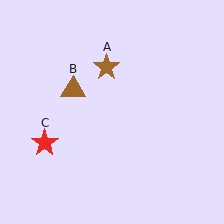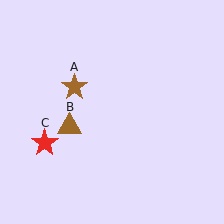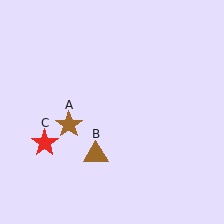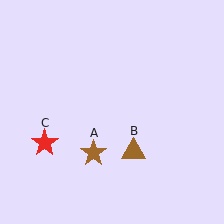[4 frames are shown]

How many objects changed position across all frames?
2 objects changed position: brown star (object A), brown triangle (object B).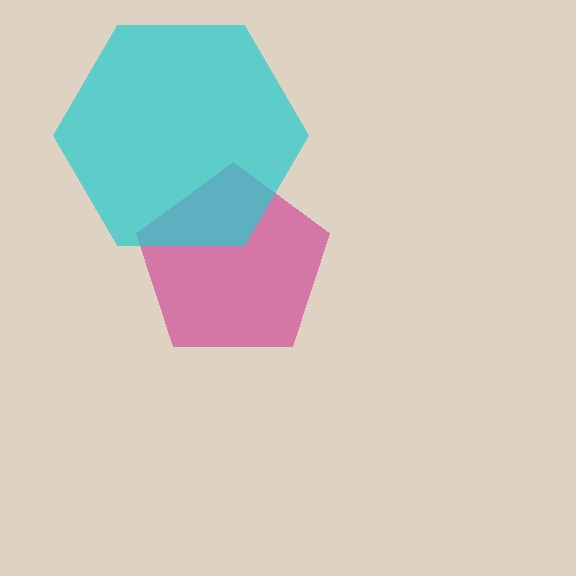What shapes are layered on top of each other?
The layered shapes are: a magenta pentagon, a cyan hexagon.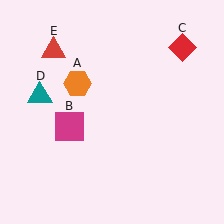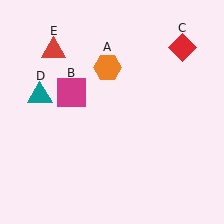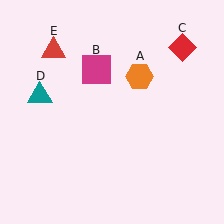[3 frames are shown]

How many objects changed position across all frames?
2 objects changed position: orange hexagon (object A), magenta square (object B).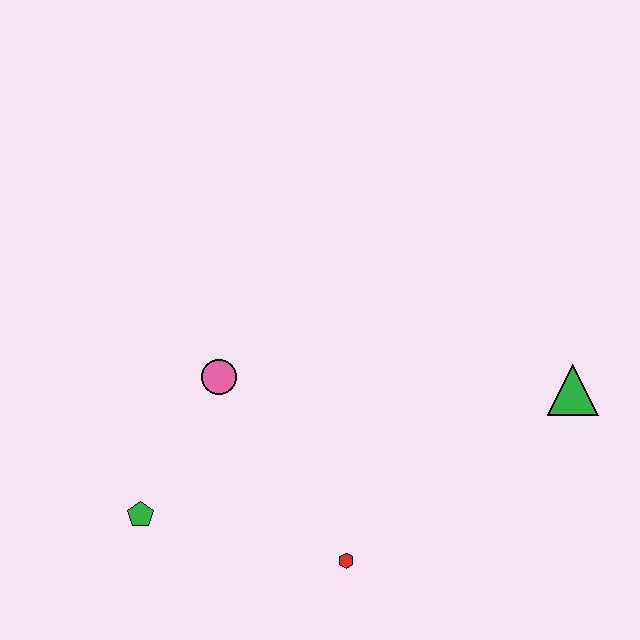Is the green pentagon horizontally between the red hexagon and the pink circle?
No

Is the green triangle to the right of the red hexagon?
Yes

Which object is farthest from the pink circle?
The green triangle is farthest from the pink circle.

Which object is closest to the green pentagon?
The pink circle is closest to the green pentagon.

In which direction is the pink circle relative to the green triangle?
The pink circle is to the left of the green triangle.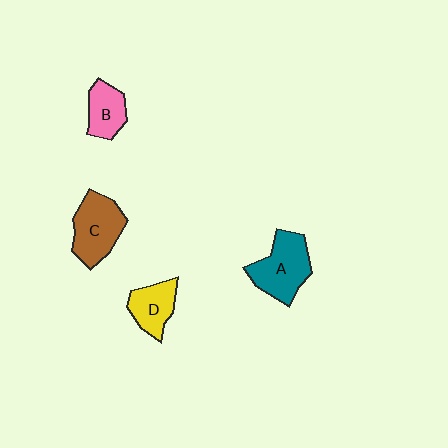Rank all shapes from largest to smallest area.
From largest to smallest: A (teal), C (brown), D (yellow), B (pink).